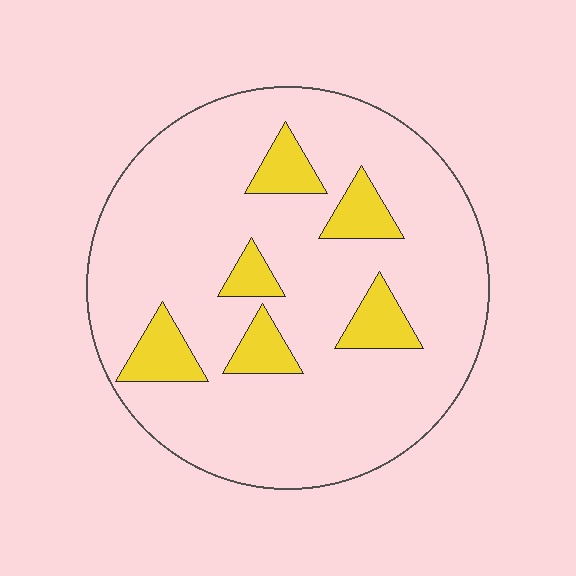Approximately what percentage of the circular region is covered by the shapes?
Approximately 15%.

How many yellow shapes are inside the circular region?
6.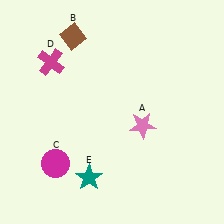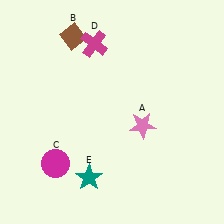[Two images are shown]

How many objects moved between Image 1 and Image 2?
1 object moved between the two images.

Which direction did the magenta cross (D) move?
The magenta cross (D) moved right.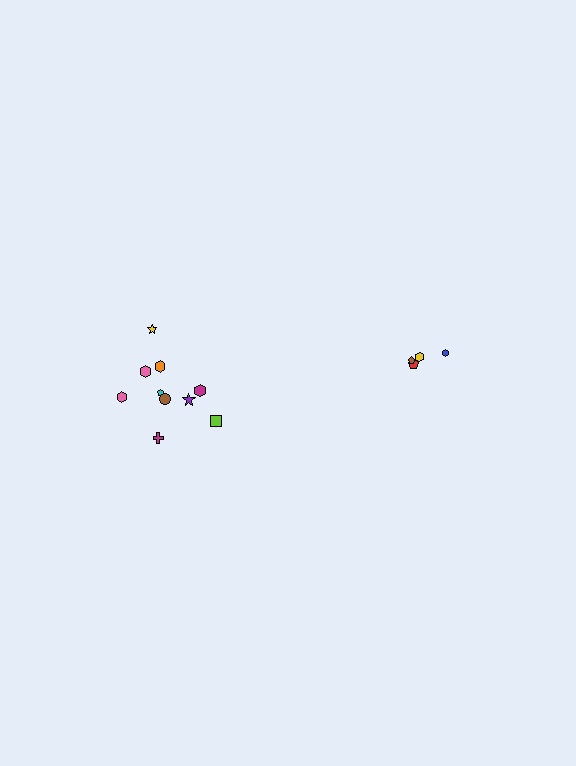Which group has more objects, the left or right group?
The left group.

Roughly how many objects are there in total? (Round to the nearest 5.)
Roughly 15 objects in total.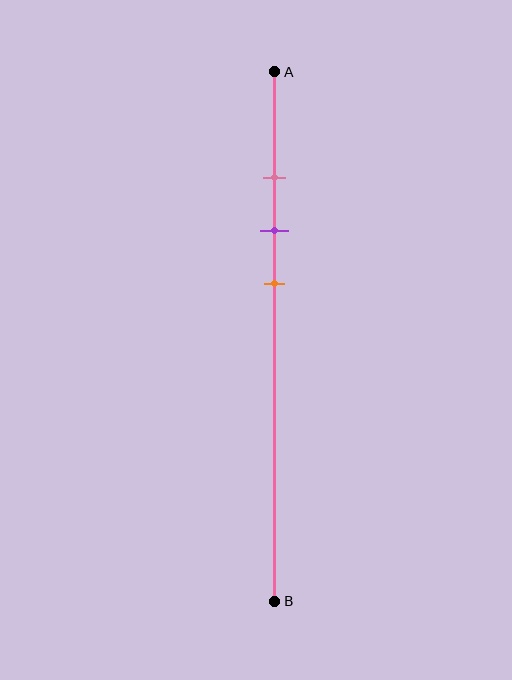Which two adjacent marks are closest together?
The pink and purple marks are the closest adjacent pair.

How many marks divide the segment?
There are 3 marks dividing the segment.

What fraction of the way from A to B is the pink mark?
The pink mark is approximately 20% (0.2) of the way from A to B.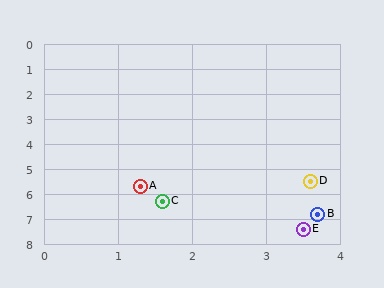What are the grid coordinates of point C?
Point C is at approximately (1.6, 6.3).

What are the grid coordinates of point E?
Point E is at approximately (3.5, 7.4).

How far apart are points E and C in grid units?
Points E and C are about 2.2 grid units apart.